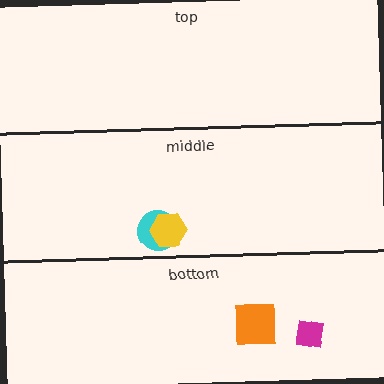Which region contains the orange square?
The bottom region.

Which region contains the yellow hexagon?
The middle region.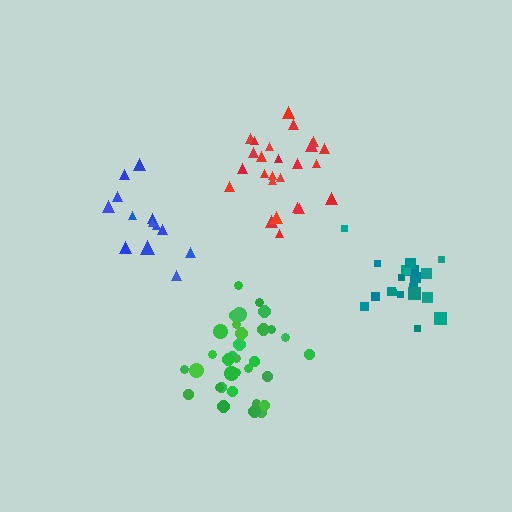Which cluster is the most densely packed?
Teal.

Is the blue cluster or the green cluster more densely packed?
Green.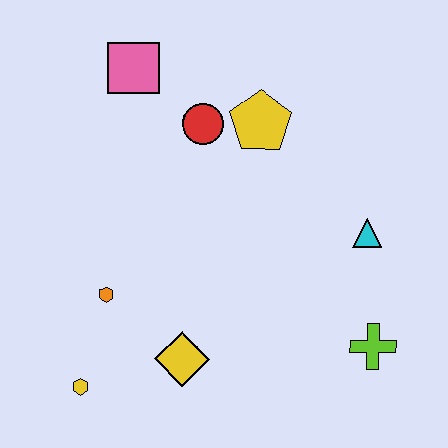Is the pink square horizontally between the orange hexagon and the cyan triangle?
Yes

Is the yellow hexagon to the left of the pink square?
Yes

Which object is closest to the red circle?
The yellow pentagon is closest to the red circle.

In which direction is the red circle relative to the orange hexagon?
The red circle is above the orange hexagon.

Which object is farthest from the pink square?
The lime cross is farthest from the pink square.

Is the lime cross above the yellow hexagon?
Yes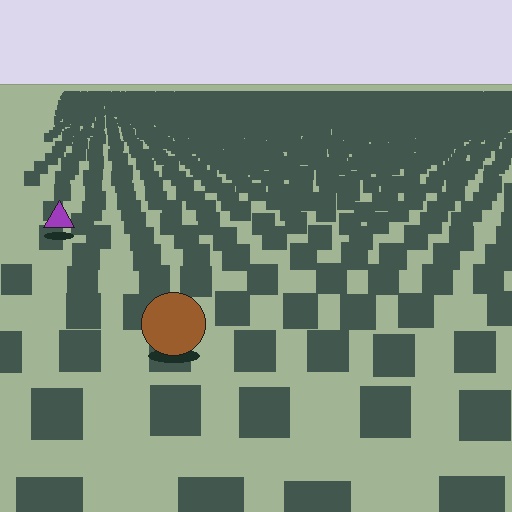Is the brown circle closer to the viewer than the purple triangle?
Yes. The brown circle is closer — you can tell from the texture gradient: the ground texture is coarser near it.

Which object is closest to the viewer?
The brown circle is closest. The texture marks near it are larger and more spread out.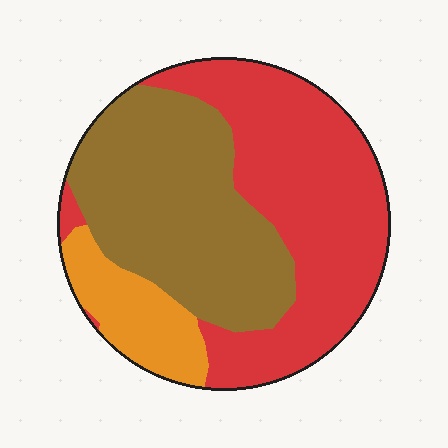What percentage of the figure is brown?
Brown covers 41% of the figure.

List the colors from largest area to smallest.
From largest to smallest: red, brown, orange.